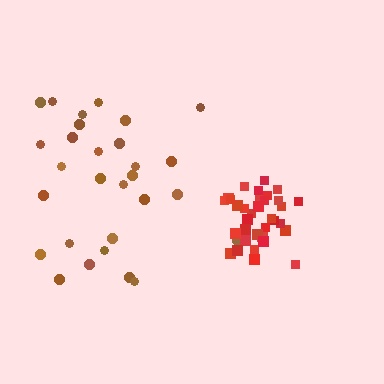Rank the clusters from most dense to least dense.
red, brown.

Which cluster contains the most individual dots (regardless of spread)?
Red (35).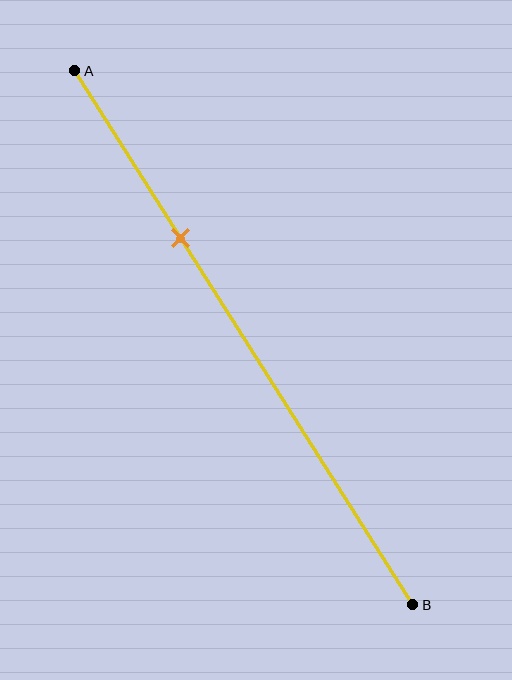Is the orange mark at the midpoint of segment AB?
No, the mark is at about 30% from A, not at the 50% midpoint.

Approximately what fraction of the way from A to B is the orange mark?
The orange mark is approximately 30% of the way from A to B.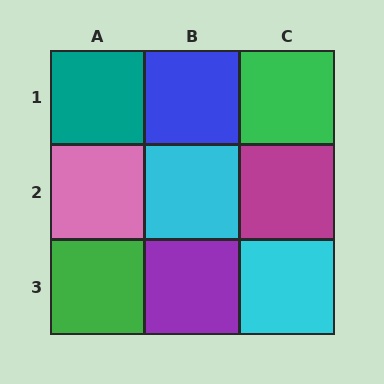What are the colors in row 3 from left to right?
Green, purple, cyan.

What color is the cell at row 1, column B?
Blue.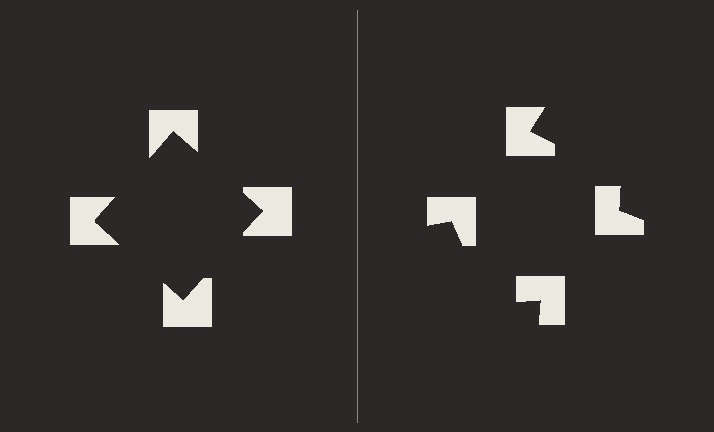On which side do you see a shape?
An illusory square appears on the left side. On the right side the wedge cuts are rotated, so no coherent shape forms.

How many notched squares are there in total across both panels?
8 — 4 on each side.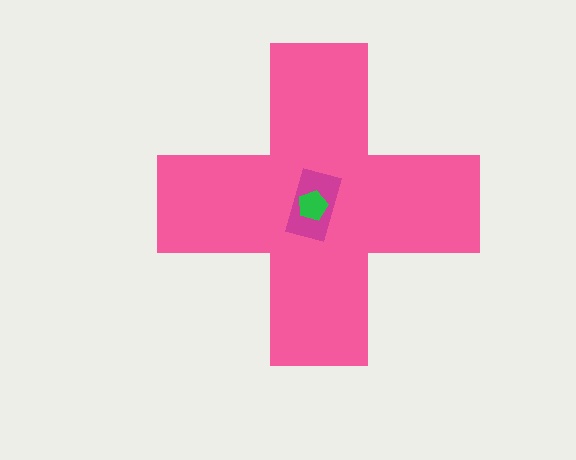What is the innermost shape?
The green pentagon.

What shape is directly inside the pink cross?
The magenta rectangle.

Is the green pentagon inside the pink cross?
Yes.